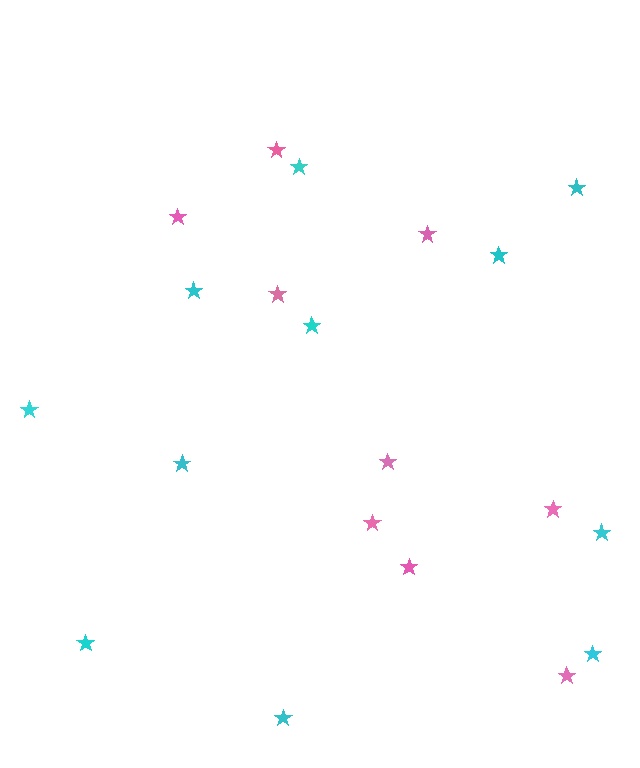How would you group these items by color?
There are 2 groups: one group of cyan stars (11) and one group of pink stars (9).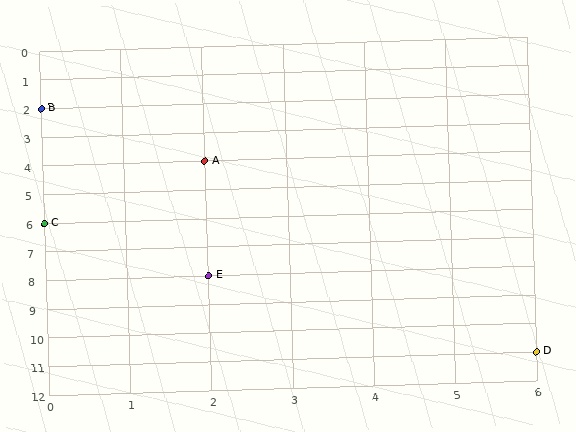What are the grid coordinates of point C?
Point C is at grid coordinates (0, 6).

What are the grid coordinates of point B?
Point B is at grid coordinates (0, 2).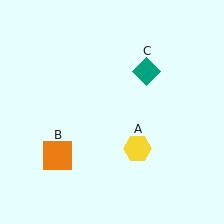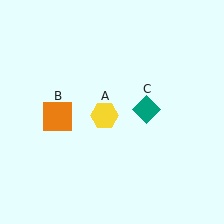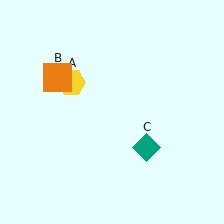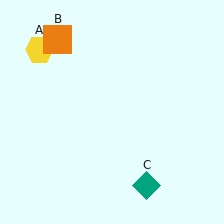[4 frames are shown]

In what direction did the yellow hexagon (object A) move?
The yellow hexagon (object A) moved up and to the left.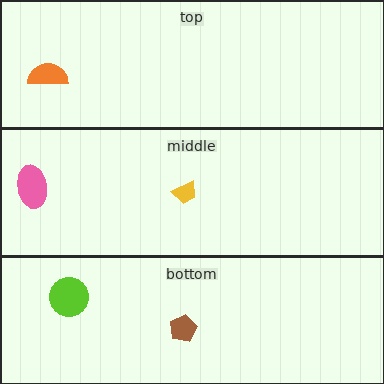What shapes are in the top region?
The orange semicircle.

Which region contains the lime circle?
The bottom region.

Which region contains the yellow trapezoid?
The middle region.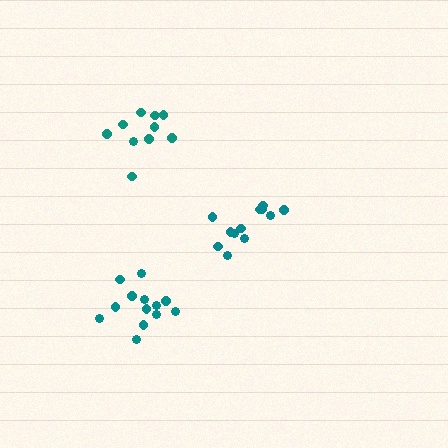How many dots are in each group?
Group 1: 12 dots, Group 2: 10 dots, Group 3: 13 dots (35 total).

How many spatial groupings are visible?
There are 3 spatial groupings.